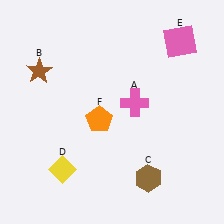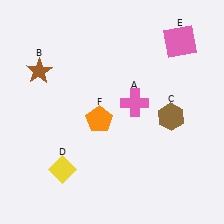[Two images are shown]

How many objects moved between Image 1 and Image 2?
1 object moved between the two images.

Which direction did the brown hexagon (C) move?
The brown hexagon (C) moved up.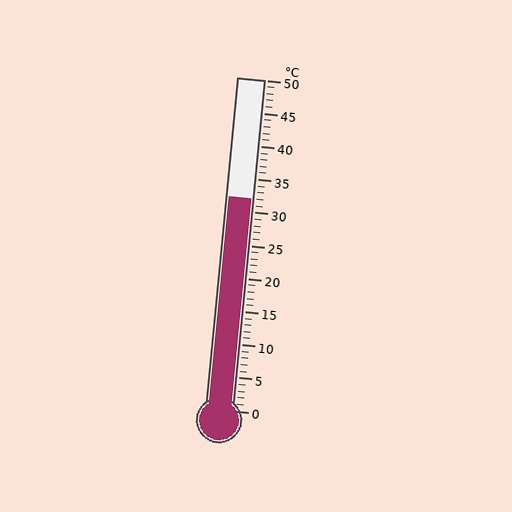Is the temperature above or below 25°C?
The temperature is above 25°C.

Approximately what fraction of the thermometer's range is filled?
The thermometer is filled to approximately 65% of its range.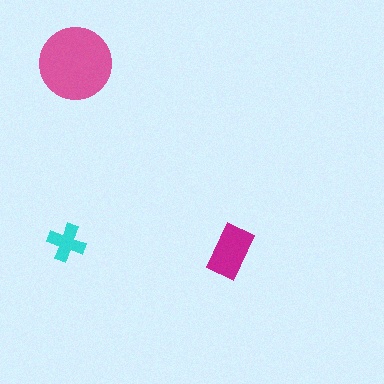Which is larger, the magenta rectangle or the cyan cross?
The magenta rectangle.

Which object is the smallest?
The cyan cross.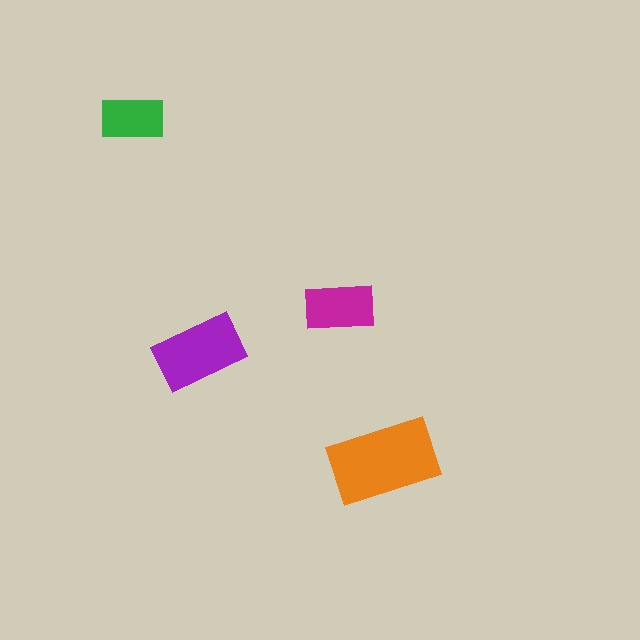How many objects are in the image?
There are 4 objects in the image.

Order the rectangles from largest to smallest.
the orange one, the purple one, the magenta one, the green one.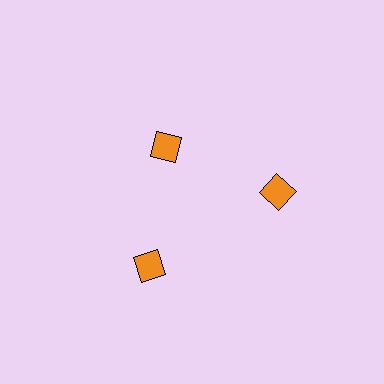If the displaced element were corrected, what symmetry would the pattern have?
It would have 3-fold rotational symmetry — the pattern would map onto itself every 120 degrees.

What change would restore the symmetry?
The symmetry would be restored by moving it outward, back onto the ring so that all 3 diamonds sit at equal angles and equal distance from the center.